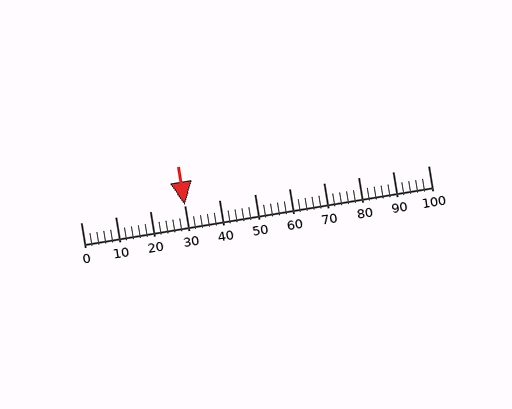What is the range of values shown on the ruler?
The ruler shows values from 0 to 100.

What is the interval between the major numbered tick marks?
The major tick marks are spaced 10 units apart.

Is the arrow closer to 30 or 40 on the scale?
The arrow is closer to 30.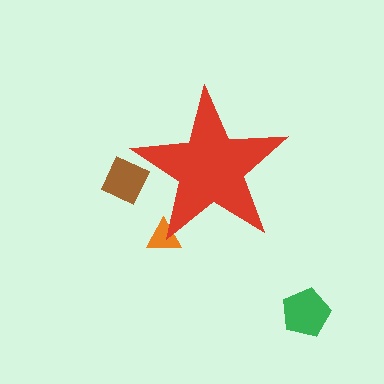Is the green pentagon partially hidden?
No, the green pentagon is fully visible.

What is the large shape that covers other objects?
A red star.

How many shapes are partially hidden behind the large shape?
2 shapes are partially hidden.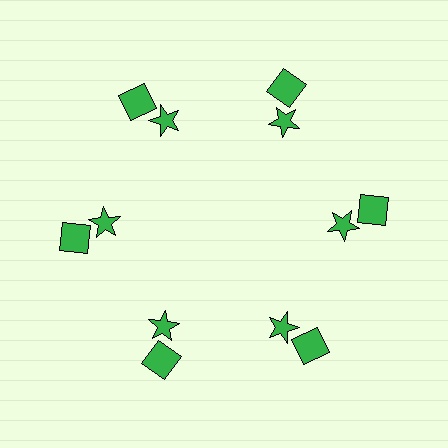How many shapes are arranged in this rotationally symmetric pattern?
There are 12 shapes, arranged in 6 groups of 2.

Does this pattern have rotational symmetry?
Yes, this pattern has 6-fold rotational symmetry. It looks the same after rotating 60 degrees around the center.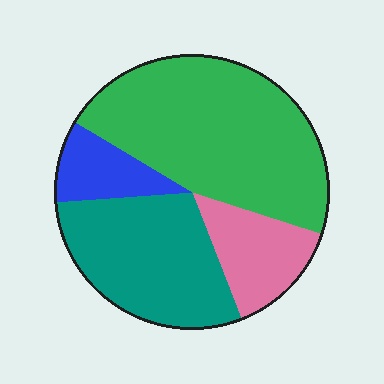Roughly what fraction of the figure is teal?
Teal covers 30% of the figure.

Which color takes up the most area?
Green, at roughly 45%.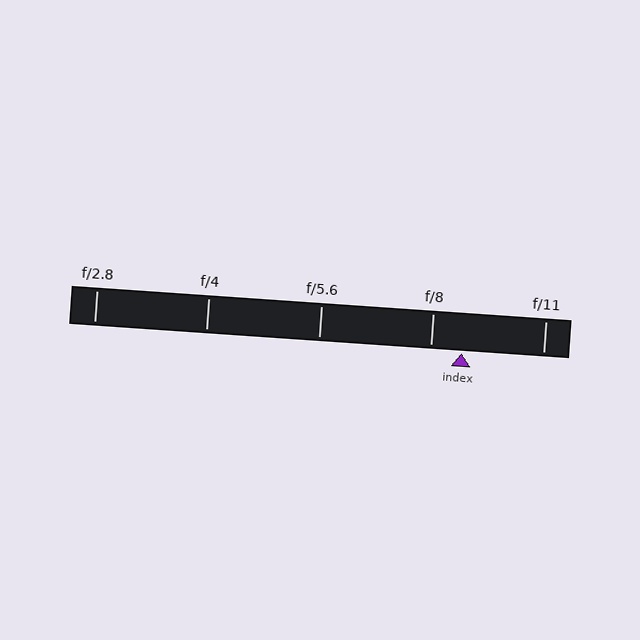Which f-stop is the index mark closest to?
The index mark is closest to f/8.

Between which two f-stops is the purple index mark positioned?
The index mark is between f/8 and f/11.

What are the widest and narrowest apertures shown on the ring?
The widest aperture shown is f/2.8 and the narrowest is f/11.